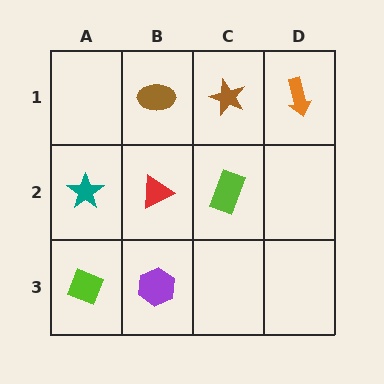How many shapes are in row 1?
3 shapes.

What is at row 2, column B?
A red triangle.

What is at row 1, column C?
A brown star.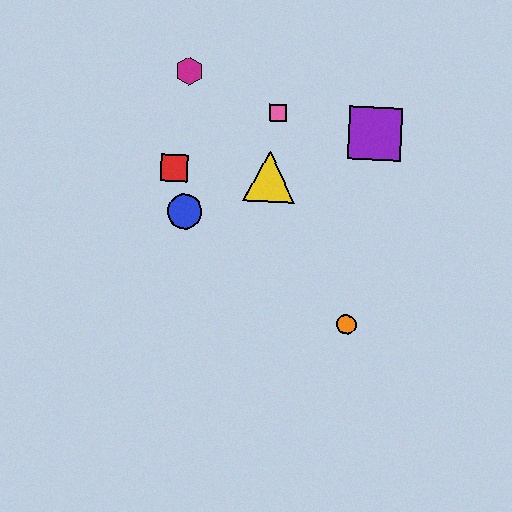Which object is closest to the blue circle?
The red square is closest to the blue circle.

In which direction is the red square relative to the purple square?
The red square is to the left of the purple square.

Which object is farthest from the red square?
The orange circle is farthest from the red square.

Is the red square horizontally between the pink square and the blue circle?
No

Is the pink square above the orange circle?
Yes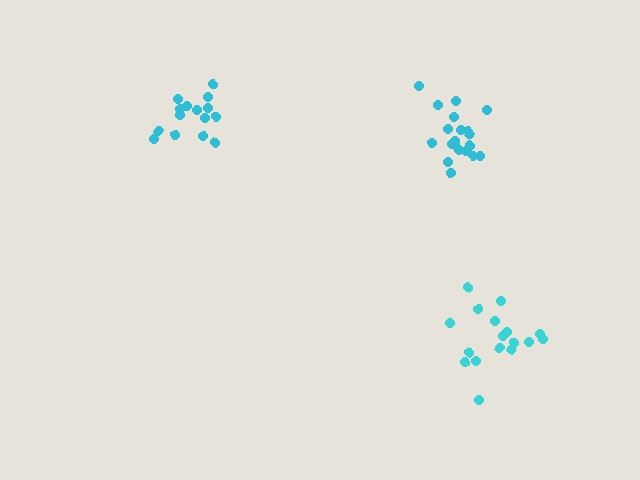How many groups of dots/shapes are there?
There are 3 groups.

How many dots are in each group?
Group 1: 20 dots, Group 2: 17 dots, Group 3: 17 dots (54 total).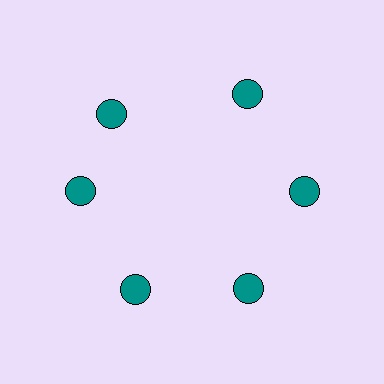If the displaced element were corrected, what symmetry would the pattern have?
It would have 6-fold rotational symmetry — the pattern would map onto itself every 60 degrees.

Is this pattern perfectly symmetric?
No. The 6 teal circles are arranged in a ring, but one element near the 11 o'clock position is rotated out of alignment along the ring, breaking the 6-fold rotational symmetry.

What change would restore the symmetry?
The symmetry would be restored by rotating it back into even spacing with its neighbors so that all 6 circles sit at equal angles and equal distance from the center.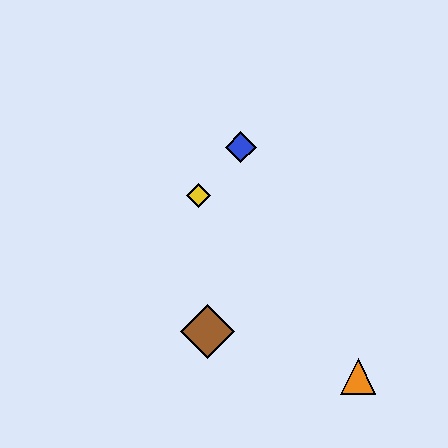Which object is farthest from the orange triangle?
The blue diamond is farthest from the orange triangle.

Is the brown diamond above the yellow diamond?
No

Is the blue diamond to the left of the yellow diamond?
No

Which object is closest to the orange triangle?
The brown diamond is closest to the orange triangle.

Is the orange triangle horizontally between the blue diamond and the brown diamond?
No